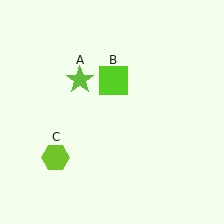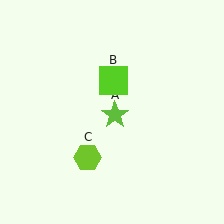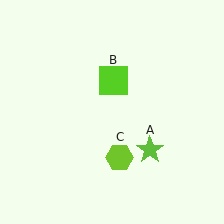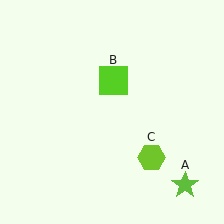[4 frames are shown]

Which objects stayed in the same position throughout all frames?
Lime square (object B) remained stationary.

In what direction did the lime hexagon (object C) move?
The lime hexagon (object C) moved right.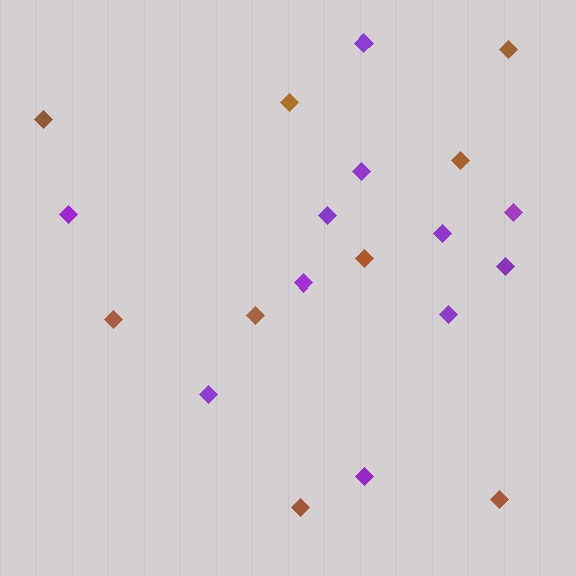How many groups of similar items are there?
There are 2 groups: one group of brown diamonds (9) and one group of purple diamonds (11).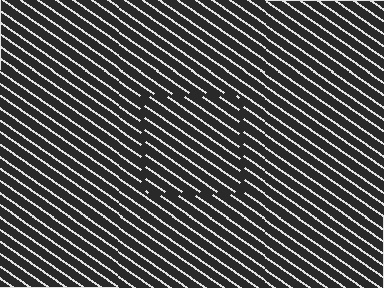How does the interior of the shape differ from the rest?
The interior of the shape contains the same grating, shifted by half a period — the contour is defined by the phase discontinuity where line-ends from the inner and outer gratings abut.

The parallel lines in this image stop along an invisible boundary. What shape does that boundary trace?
An illusory square. The interior of the shape contains the same grating, shifted by half a period — the contour is defined by the phase discontinuity where line-ends from the inner and outer gratings abut.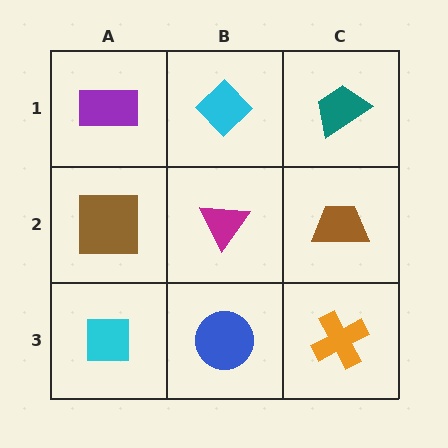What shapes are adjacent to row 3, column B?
A magenta triangle (row 2, column B), a cyan square (row 3, column A), an orange cross (row 3, column C).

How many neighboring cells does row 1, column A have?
2.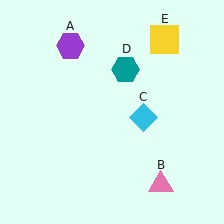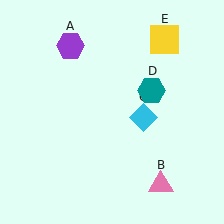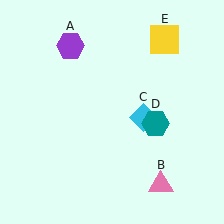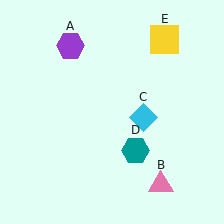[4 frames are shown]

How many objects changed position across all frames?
1 object changed position: teal hexagon (object D).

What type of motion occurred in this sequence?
The teal hexagon (object D) rotated clockwise around the center of the scene.